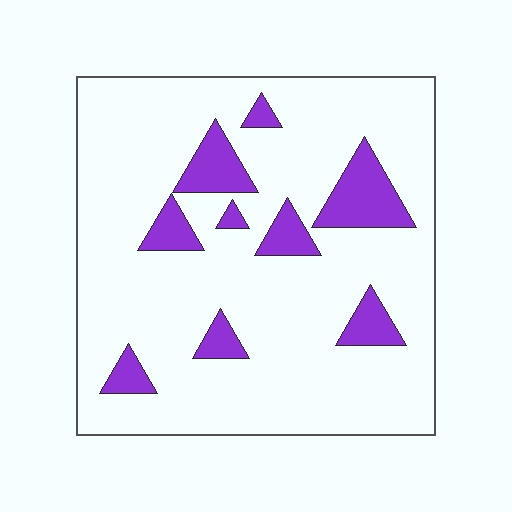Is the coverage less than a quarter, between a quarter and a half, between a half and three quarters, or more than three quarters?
Less than a quarter.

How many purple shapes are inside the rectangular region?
9.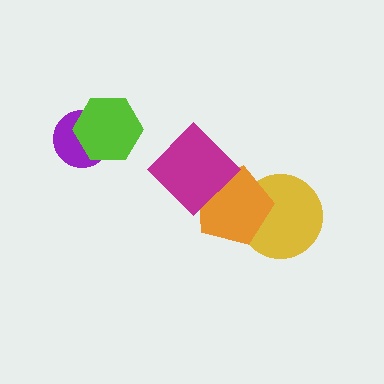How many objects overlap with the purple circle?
1 object overlaps with the purple circle.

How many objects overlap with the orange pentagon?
2 objects overlap with the orange pentagon.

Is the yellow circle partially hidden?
Yes, it is partially covered by another shape.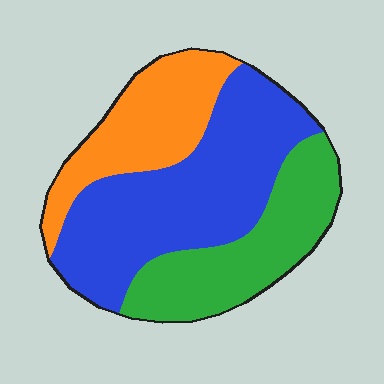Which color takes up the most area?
Blue, at roughly 45%.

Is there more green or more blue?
Blue.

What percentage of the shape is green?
Green covers 29% of the shape.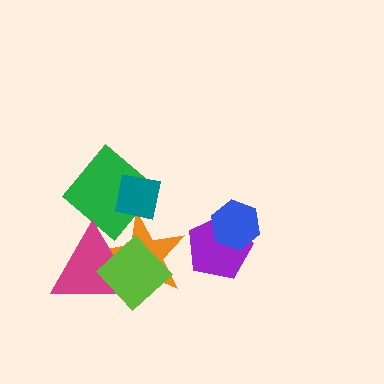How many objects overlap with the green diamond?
1 object overlaps with the green diamond.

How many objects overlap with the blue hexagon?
1 object overlaps with the blue hexagon.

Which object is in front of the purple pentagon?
The blue hexagon is in front of the purple pentagon.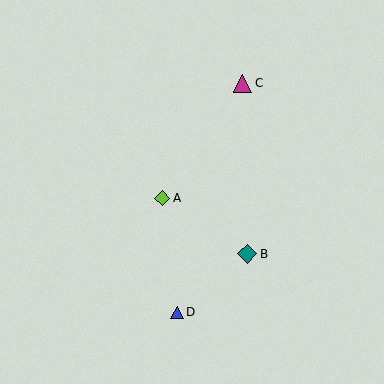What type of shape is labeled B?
Shape B is a teal diamond.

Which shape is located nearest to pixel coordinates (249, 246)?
The teal diamond (labeled B) at (247, 254) is nearest to that location.